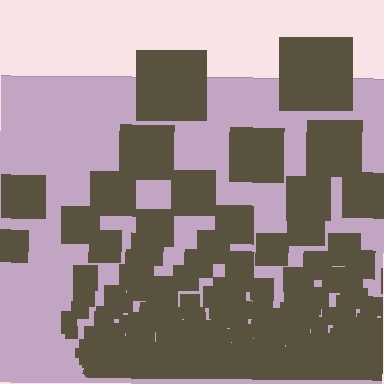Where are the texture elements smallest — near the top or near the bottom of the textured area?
Near the bottom.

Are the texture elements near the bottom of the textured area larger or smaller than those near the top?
Smaller. The gradient is inverted — elements near the bottom are smaller and denser.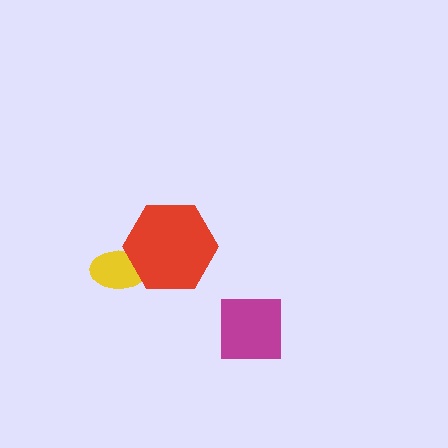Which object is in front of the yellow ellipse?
The red hexagon is in front of the yellow ellipse.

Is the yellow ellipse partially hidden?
Yes, it is partially covered by another shape.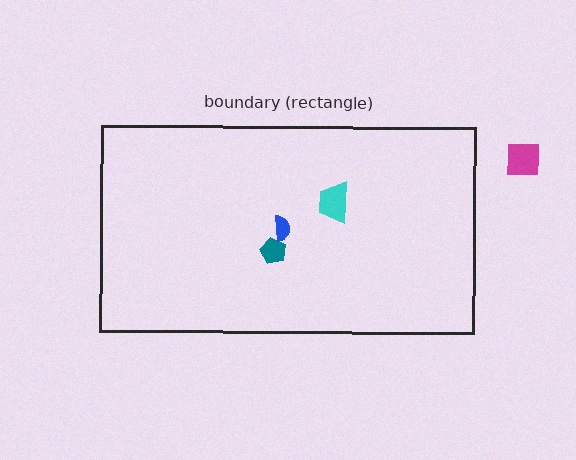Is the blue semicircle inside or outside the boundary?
Inside.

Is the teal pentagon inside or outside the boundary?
Inside.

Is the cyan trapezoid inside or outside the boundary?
Inside.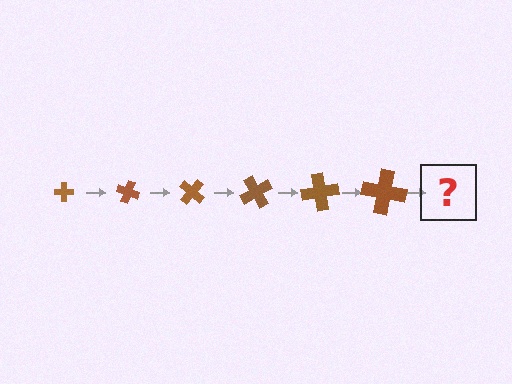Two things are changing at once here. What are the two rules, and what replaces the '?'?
The two rules are that the cross grows larger each step and it rotates 20 degrees each step. The '?' should be a cross, larger than the previous one and rotated 120 degrees from the start.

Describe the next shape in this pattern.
It should be a cross, larger than the previous one and rotated 120 degrees from the start.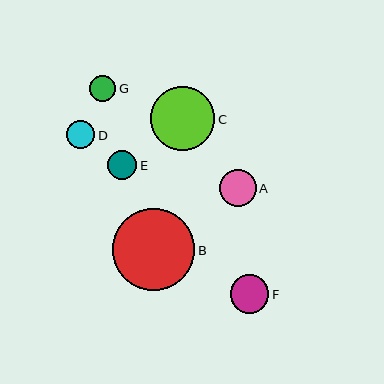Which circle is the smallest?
Circle G is the smallest with a size of approximately 26 pixels.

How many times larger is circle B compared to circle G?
Circle B is approximately 3.1 times the size of circle G.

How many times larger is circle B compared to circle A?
Circle B is approximately 2.2 times the size of circle A.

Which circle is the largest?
Circle B is the largest with a size of approximately 82 pixels.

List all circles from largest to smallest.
From largest to smallest: B, C, F, A, E, D, G.